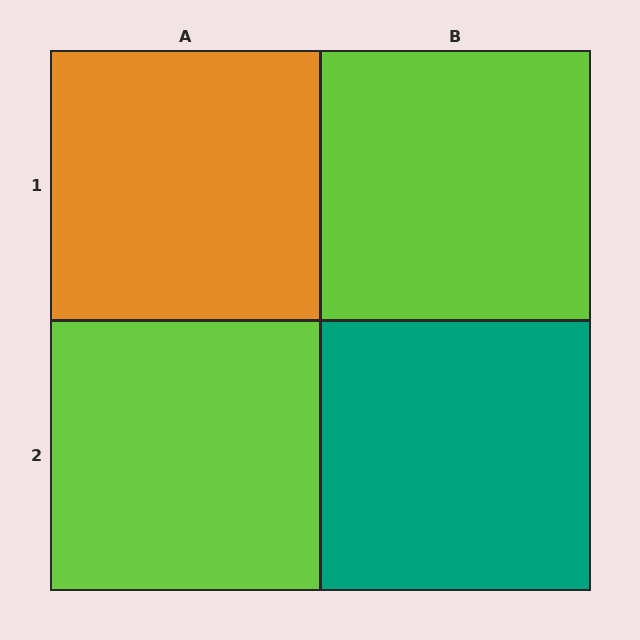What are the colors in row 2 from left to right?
Lime, teal.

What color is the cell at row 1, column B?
Lime.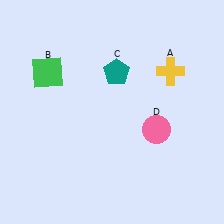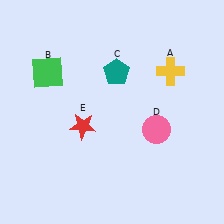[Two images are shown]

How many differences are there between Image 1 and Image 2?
There is 1 difference between the two images.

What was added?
A red star (E) was added in Image 2.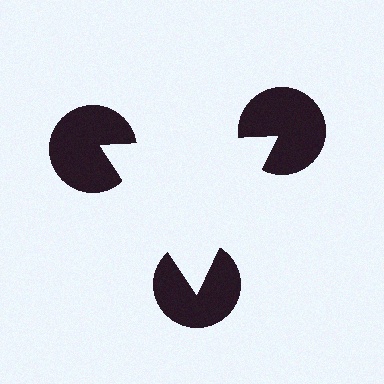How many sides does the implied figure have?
3 sides.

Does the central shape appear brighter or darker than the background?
It typically appears slightly brighter than the background, even though no actual brightness change is drawn.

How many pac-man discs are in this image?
There are 3 — one at each vertex of the illusory triangle.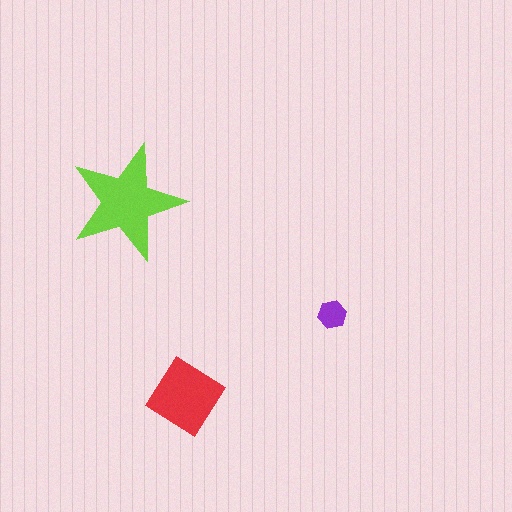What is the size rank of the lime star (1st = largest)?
1st.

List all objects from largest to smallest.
The lime star, the red diamond, the purple hexagon.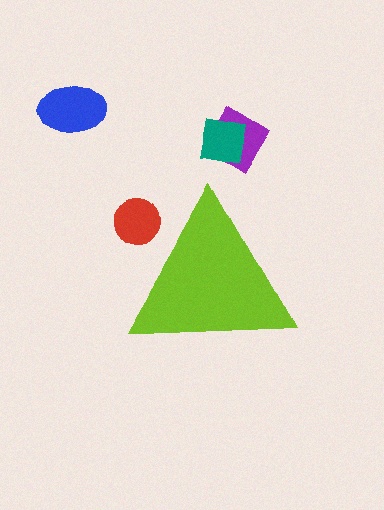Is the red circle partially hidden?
Yes, the red circle is partially hidden behind the lime triangle.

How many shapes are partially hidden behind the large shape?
1 shape is partially hidden.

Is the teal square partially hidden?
No, the teal square is fully visible.